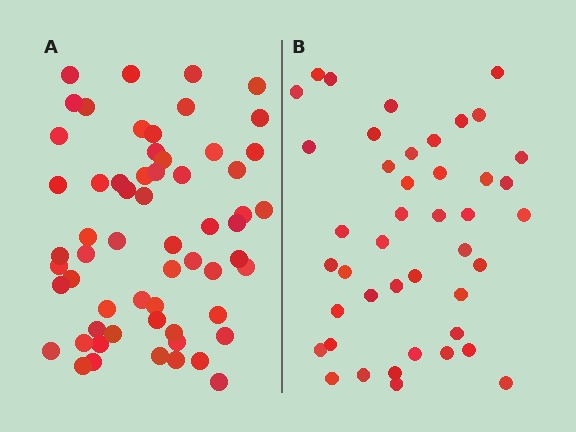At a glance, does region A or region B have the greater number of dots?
Region A (the left region) has more dots.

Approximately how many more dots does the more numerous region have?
Region A has approximately 15 more dots than region B.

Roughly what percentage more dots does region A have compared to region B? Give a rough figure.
About 40% more.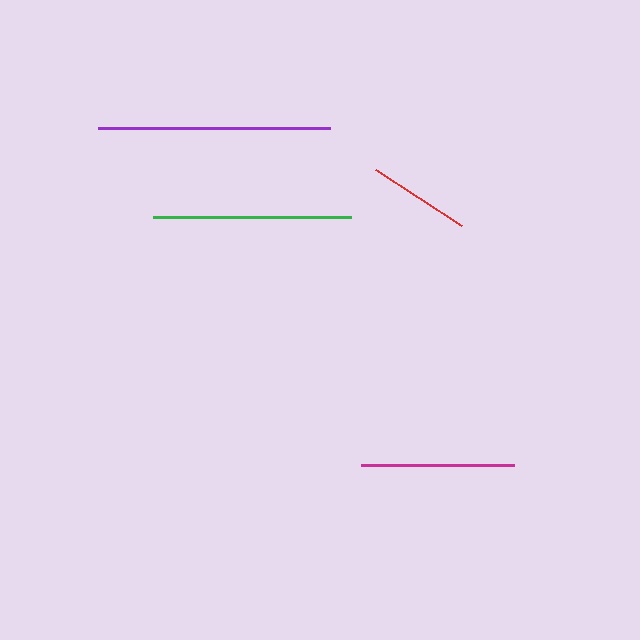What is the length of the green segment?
The green segment is approximately 198 pixels long.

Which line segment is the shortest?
The red line is the shortest at approximately 103 pixels.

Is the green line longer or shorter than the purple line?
The purple line is longer than the green line.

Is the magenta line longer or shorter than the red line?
The magenta line is longer than the red line.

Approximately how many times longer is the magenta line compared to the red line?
The magenta line is approximately 1.5 times the length of the red line.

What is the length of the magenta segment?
The magenta segment is approximately 154 pixels long.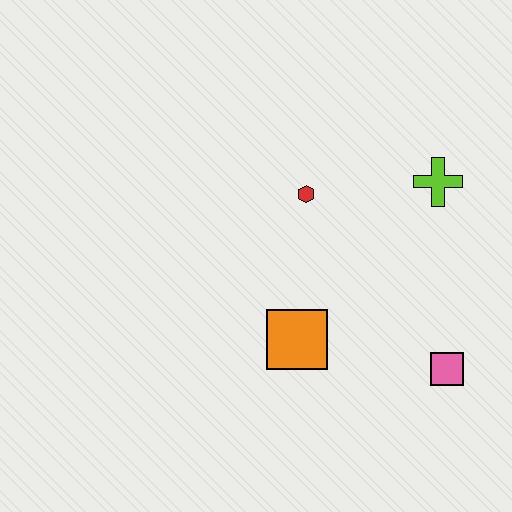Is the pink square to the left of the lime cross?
No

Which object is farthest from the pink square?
The red hexagon is farthest from the pink square.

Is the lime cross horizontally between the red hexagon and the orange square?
No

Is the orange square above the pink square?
Yes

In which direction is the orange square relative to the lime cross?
The orange square is below the lime cross.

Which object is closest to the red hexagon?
The lime cross is closest to the red hexagon.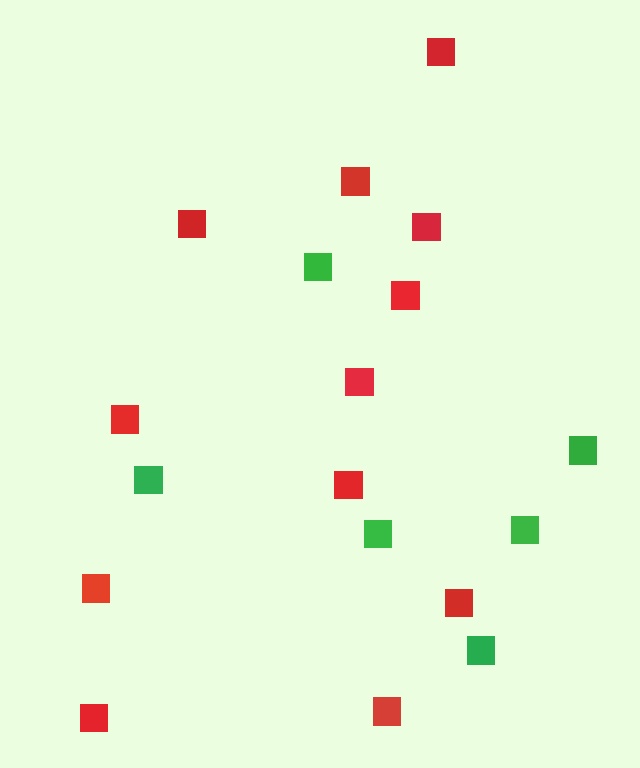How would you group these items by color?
There are 2 groups: one group of red squares (12) and one group of green squares (6).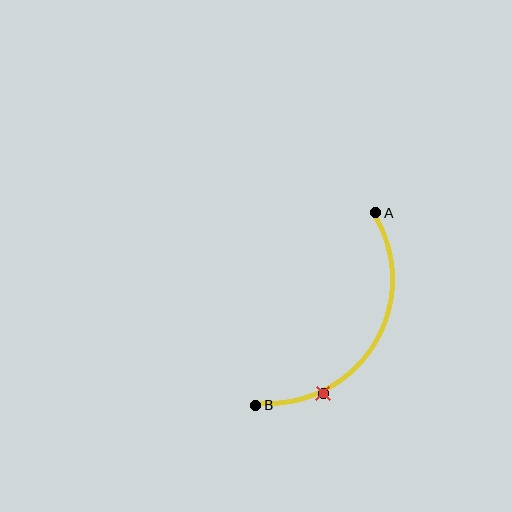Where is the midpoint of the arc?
The arc midpoint is the point on the curve farthest from the straight line joining A and B. It sits to the right of that line.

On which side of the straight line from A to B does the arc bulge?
The arc bulges to the right of the straight line connecting A and B.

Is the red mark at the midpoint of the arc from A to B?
No. The red mark lies on the arc but is closer to endpoint B. The arc midpoint would be at the point on the curve equidistant along the arc from both A and B.